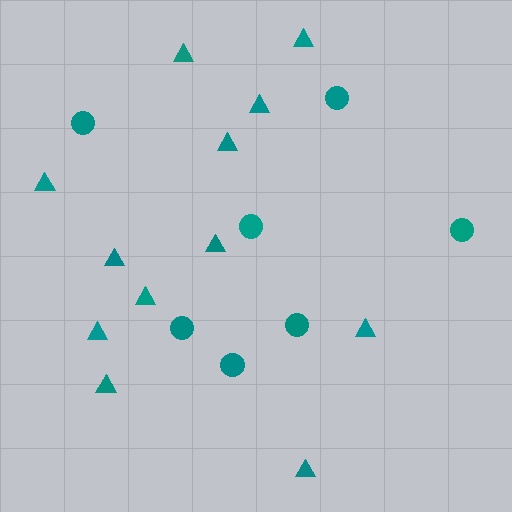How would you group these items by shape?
There are 2 groups: one group of triangles (12) and one group of circles (7).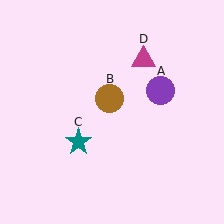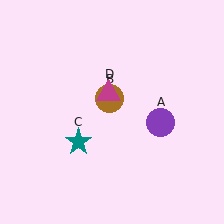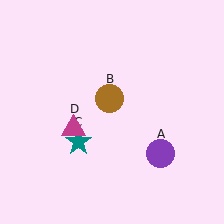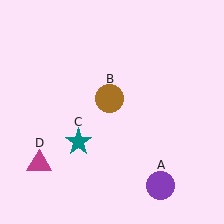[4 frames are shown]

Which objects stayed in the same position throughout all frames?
Brown circle (object B) and teal star (object C) remained stationary.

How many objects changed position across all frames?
2 objects changed position: purple circle (object A), magenta triangle (object D).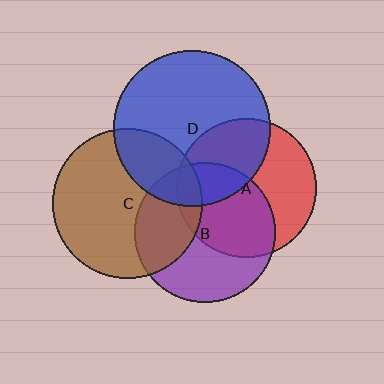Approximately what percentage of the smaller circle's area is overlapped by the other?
Approximately 45%.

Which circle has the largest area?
Circle D (blue).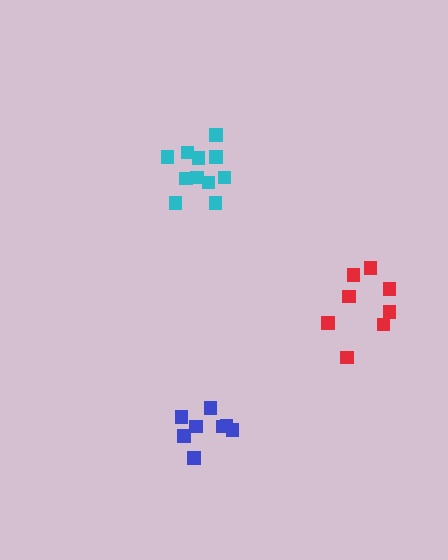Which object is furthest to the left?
The cyan cluster is leftmost.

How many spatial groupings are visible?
There are 3 spatial groupings.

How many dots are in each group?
Group 1: 8 dots, Group 2: 11 dots, Group 3: 8 dots (27 total).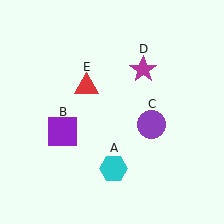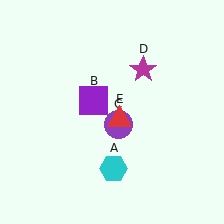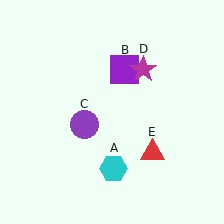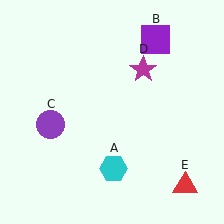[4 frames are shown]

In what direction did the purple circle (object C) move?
The purple circle (object C) moved left.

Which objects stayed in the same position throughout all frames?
Cyan hexagon (object A) and magenta star (object D) remained stationary.